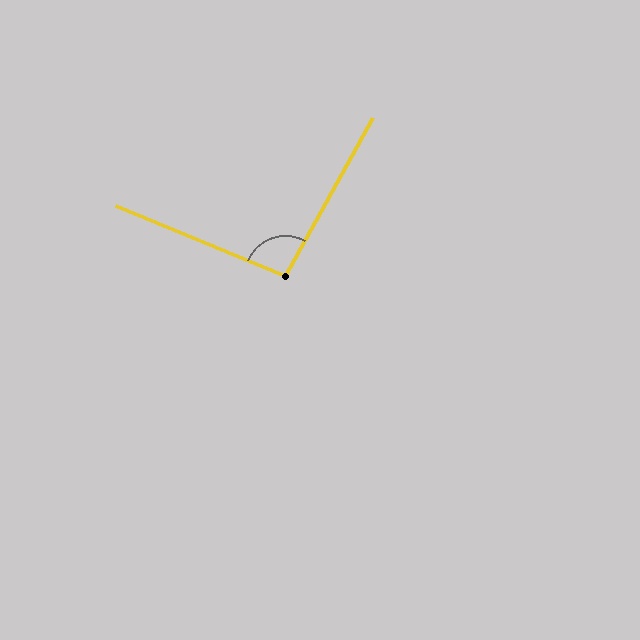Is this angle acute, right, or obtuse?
It is obtuse.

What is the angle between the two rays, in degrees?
Approximately 96 degrees.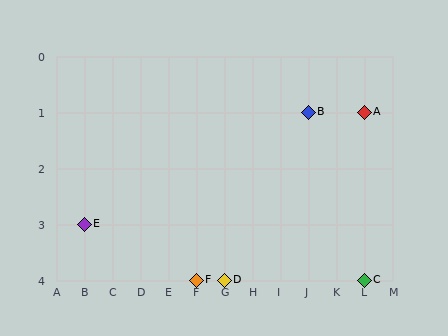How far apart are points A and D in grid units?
Points A and D are 5 columns and 3 rows apart (about 5.8 grid units diagonally).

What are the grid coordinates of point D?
Point D is at grid coordinates (G, 4).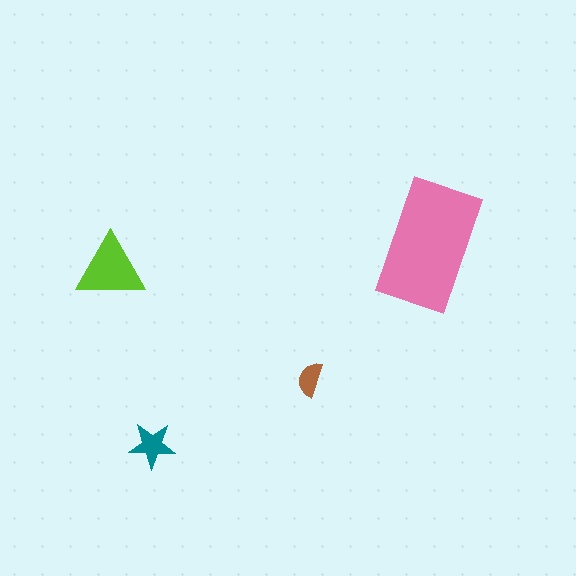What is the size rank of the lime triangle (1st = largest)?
2nd.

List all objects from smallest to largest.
The brown semicircle, the teal star, the lime triangle, the pink rectangle.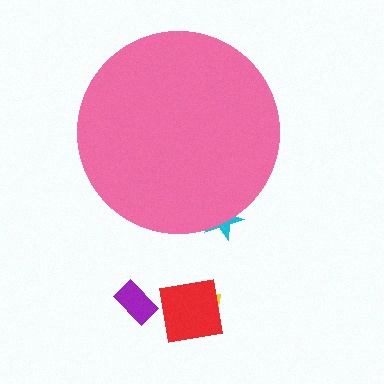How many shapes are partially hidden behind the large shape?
1 shape is partially hidden.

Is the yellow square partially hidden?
No, the yellow square is fully visible.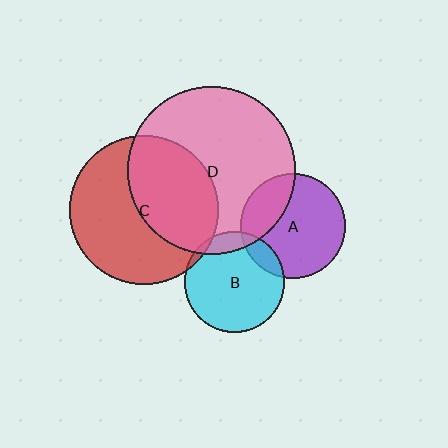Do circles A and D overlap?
Yes.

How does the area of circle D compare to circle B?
Approximately 2.8 times.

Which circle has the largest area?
Circle D (pink).